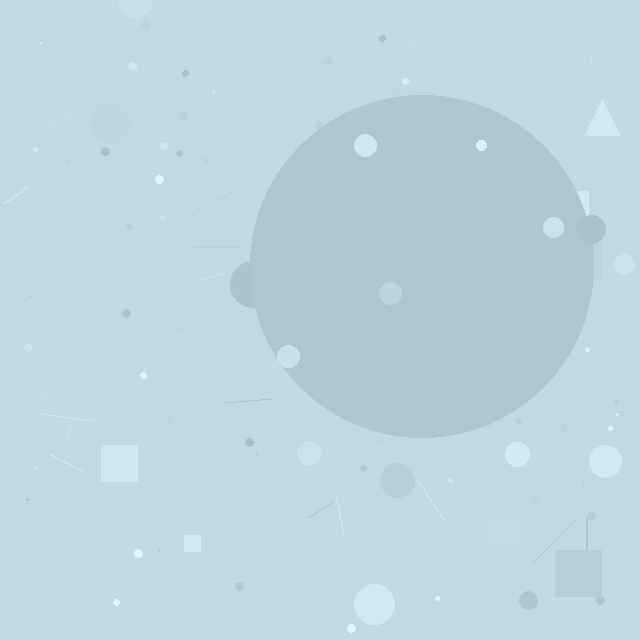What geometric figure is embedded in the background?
A circle is embedded in the background.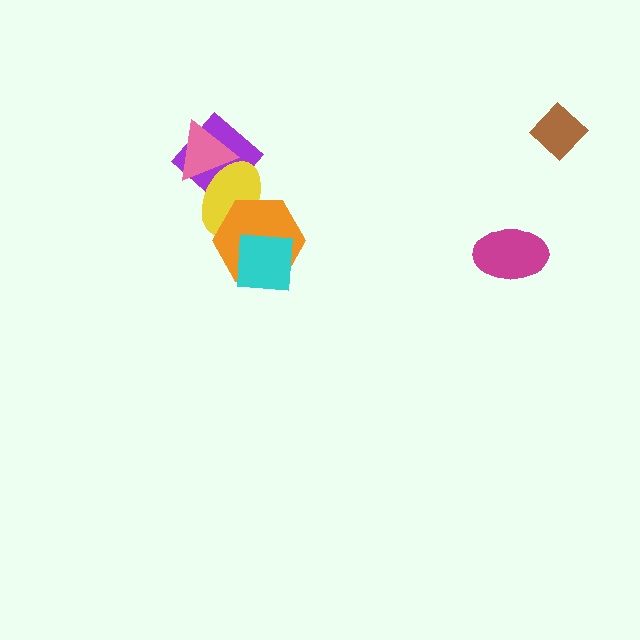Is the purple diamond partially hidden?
Yes, it is partially covered by another shape.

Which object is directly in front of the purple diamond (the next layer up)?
The yellow ellipse is directly in front of the purple diamond.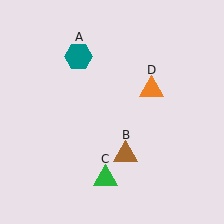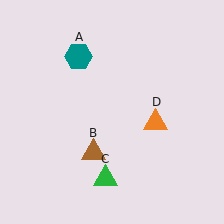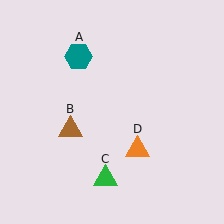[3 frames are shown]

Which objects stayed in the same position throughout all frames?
Teal hexagon (object A) and green triangle (object C) remained stationary.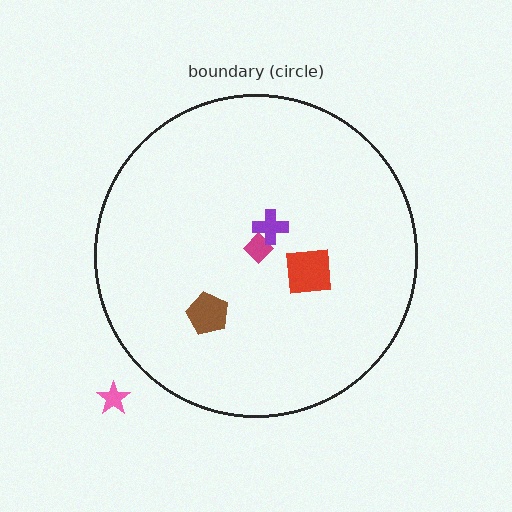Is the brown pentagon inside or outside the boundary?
Inside.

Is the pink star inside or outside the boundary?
Outside.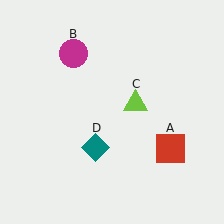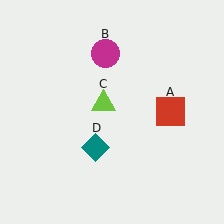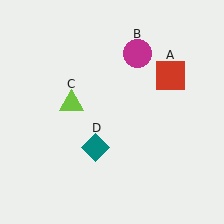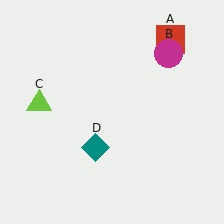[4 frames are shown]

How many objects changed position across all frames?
3 objects changed position: red square (object A), magenta circle (object B), lime triangle (object C).